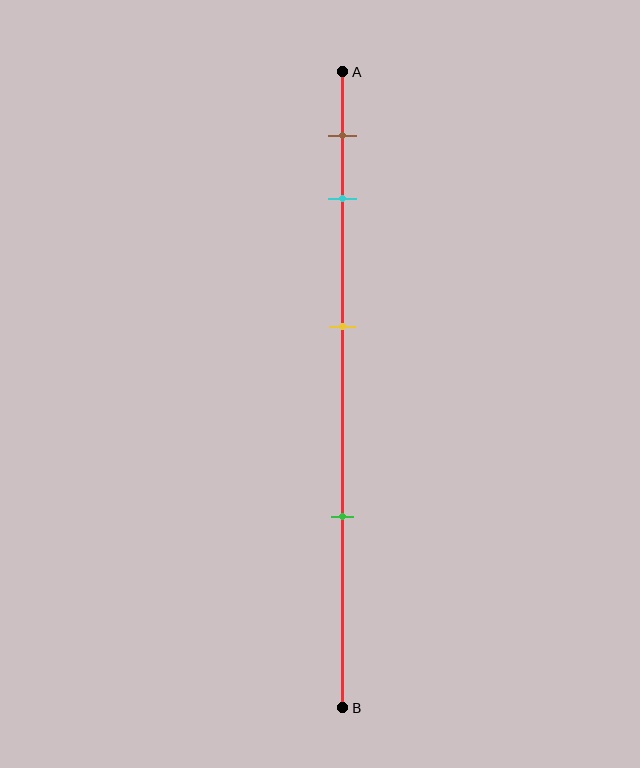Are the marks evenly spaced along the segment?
No, the marks are not evenly spaced.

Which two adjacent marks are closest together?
The brown and cyan marks are the closest adjacent pair.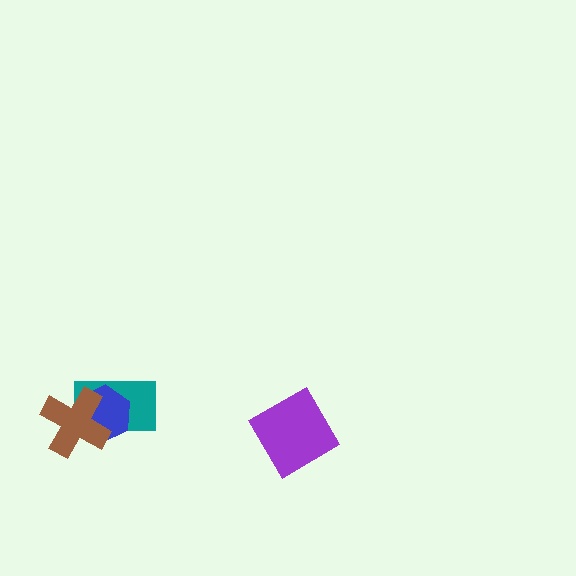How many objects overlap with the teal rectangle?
2 objects overlap with the teal rectangle.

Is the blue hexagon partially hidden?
Yes, it is partially covered by another shape.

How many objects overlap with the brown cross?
2 objects overlap with the brown cross.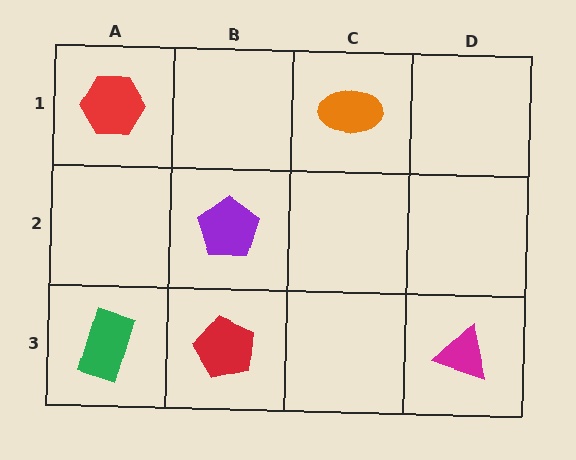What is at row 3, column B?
A red pentagon.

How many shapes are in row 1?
2 shapes.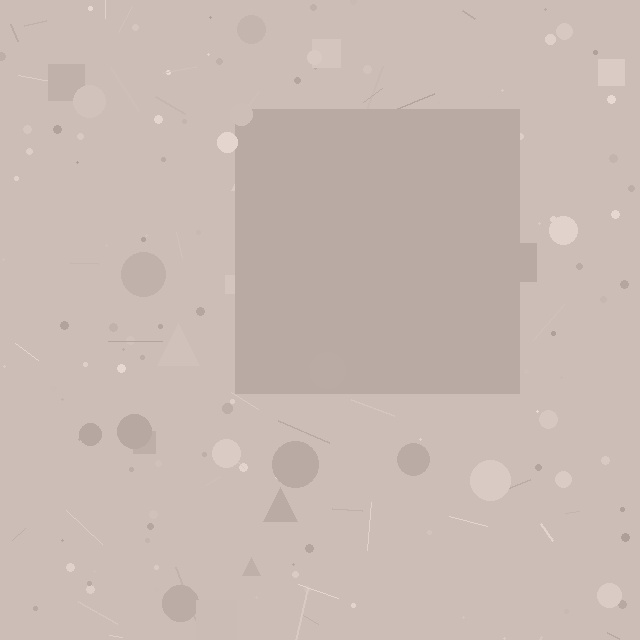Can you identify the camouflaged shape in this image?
The camouflaged shape is a square.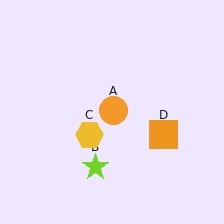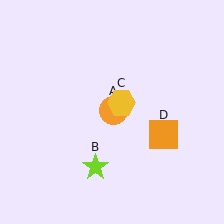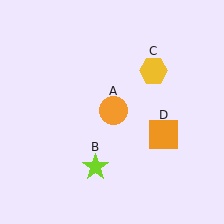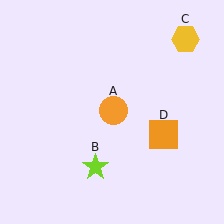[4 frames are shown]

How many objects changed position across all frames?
1 object changed position: yellow hexagon (object C).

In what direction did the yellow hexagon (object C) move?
The yellow hexagon (object C) moved up and to the right.